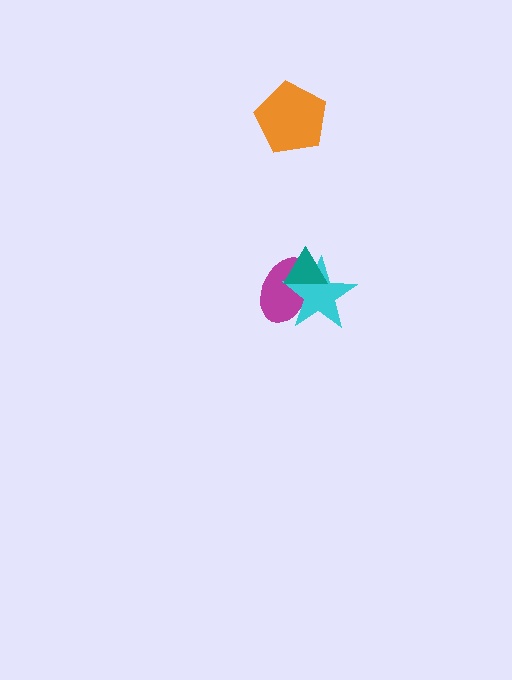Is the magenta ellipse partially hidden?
Yes, it is partially covered by another shape.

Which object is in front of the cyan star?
The teal triangle is in front of the cyan star.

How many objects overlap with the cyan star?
2 objects overlap with the cyan star.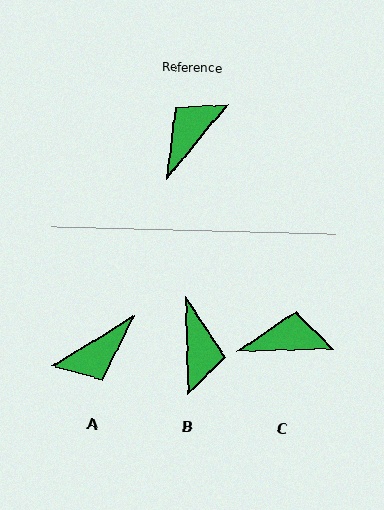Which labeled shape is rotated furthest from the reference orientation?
A, about 161 degrees away.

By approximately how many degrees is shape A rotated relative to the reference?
Approximately 161 degrees counter-clockwise.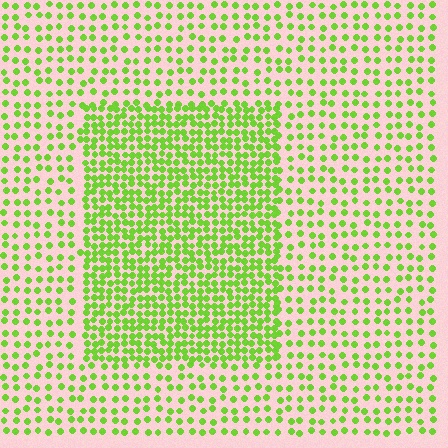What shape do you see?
I see a rectangle.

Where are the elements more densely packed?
The elements are more densely packed inside the rectangle boundary.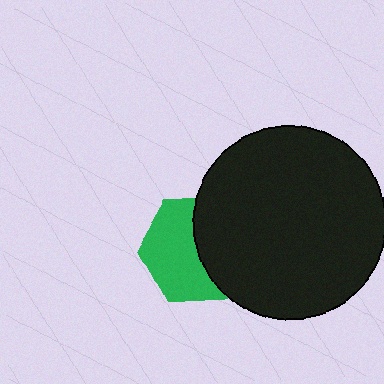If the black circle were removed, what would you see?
You would see the complete green hexagon.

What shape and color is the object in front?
The object in front is a black circle.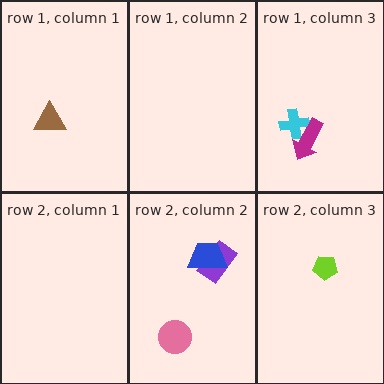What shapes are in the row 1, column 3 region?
The cyan cross, the magenta arrow.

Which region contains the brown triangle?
The row 1, column 1 region.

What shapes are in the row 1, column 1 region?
The brown triangle.